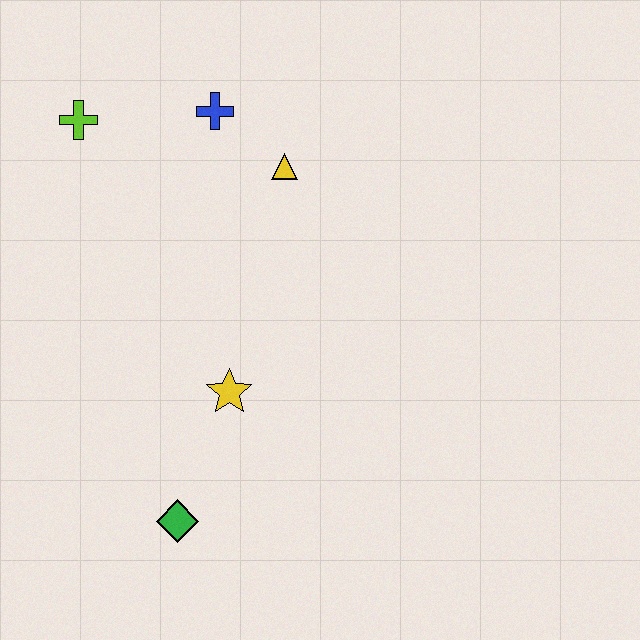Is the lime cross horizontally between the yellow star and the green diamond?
No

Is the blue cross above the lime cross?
Yes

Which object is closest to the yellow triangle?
The blue cross is closest to the yellow triangle.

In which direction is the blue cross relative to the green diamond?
The blue cross is above the green diamond.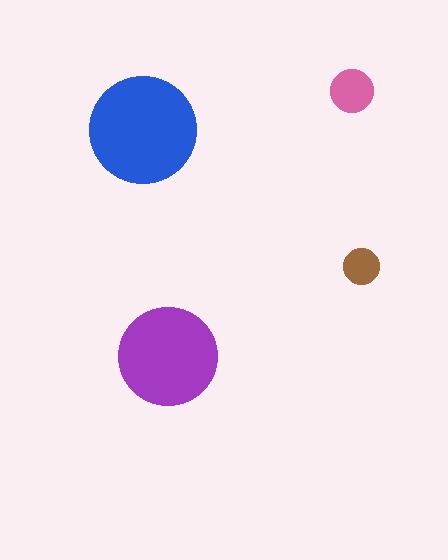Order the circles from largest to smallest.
the blue one, the purple one, the pink one, the brown one.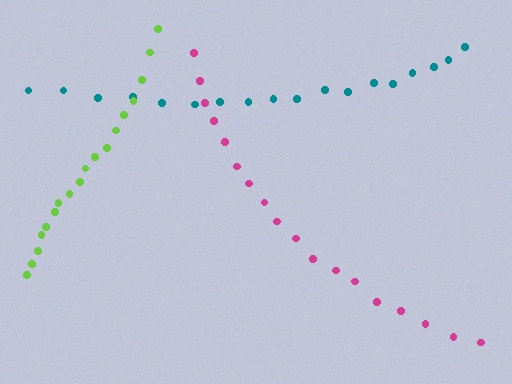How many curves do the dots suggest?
There are 3 distinct paths.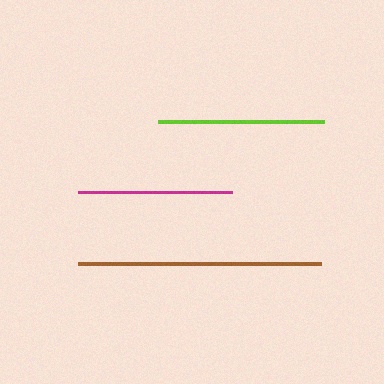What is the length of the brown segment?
The brown segment is approximately 243 pixels long.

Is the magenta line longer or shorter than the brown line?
The brown line is longer than the magenta line.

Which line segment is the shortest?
The magenta line is the shortest at approximately 154 pixels.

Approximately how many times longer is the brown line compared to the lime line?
The brown line is approximately 1.5 times the length of the lime line.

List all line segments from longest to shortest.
From longest to shortest: brown, lime, magenta.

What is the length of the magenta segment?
The magenta segment is approximately 154 pixels long.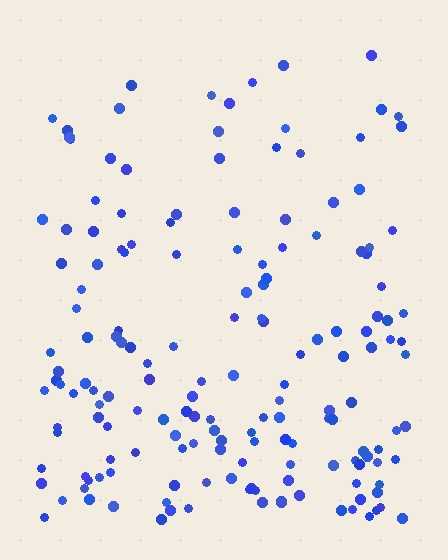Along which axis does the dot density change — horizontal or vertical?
Vertical.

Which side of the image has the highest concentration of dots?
The bottom.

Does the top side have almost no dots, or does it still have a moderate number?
Still a moderate number, just noticeably fewer than the bottom.